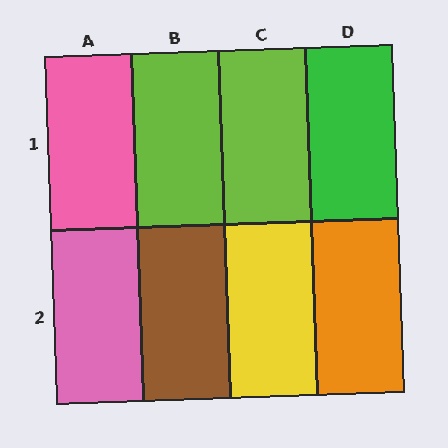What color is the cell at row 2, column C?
Yellow.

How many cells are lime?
2 cells are lime.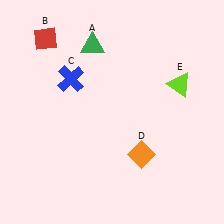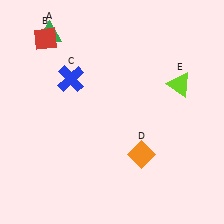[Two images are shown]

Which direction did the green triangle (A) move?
The green triangle (A) moved left.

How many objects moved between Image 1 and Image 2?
1 object moved between the two images.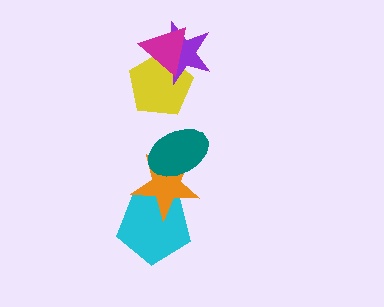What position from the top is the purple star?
The purple star is 2nd from the top.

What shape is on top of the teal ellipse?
The yellow pentagon is on top of the teal ellipse.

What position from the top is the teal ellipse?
The teal ellipse is 4th from the top.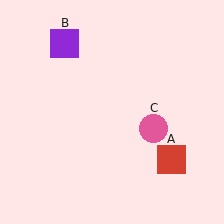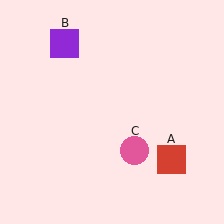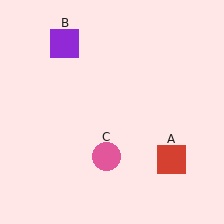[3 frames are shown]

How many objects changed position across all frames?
1 object changed position: pink circle (object C).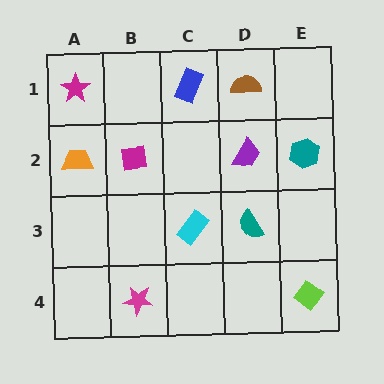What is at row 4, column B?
A magenta star.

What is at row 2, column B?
A magenta square.